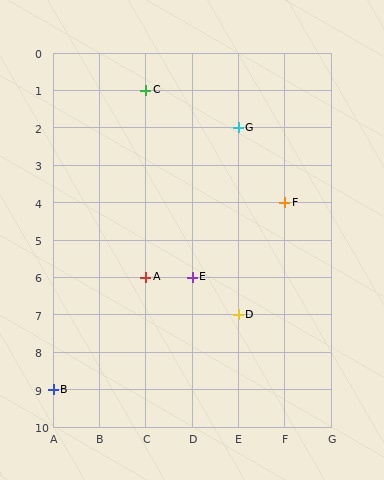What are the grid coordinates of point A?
Point A is at grid coordinates (C, 6).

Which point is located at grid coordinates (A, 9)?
Point B is at (A, 9).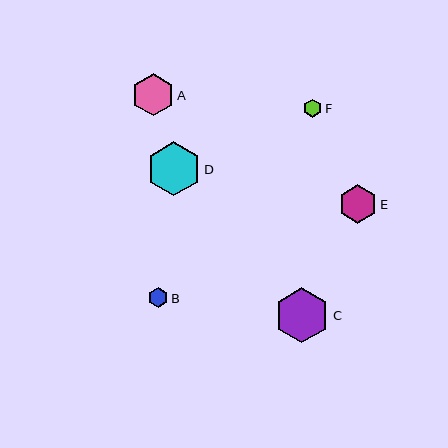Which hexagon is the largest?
Hexagon C is the largest with a size of approximately 55 pixels.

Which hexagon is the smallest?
Hexagon F is the smallest with a size of approximately 18 pixels.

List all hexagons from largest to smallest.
From largest to smallest: C, D, A, E, B, F.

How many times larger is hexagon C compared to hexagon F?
Hexagon C is approximately 3.1 times the size of hexagon F.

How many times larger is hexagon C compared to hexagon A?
Hexagon C is approximately 1.3 times the size of hexagon A.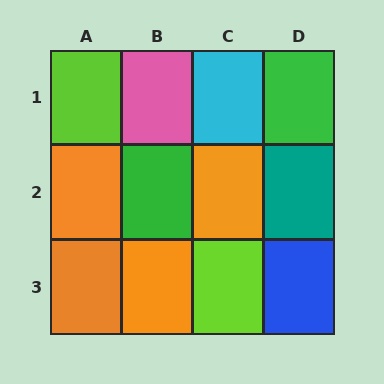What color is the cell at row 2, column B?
Green.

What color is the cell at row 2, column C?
Orange.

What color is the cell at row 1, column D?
Green.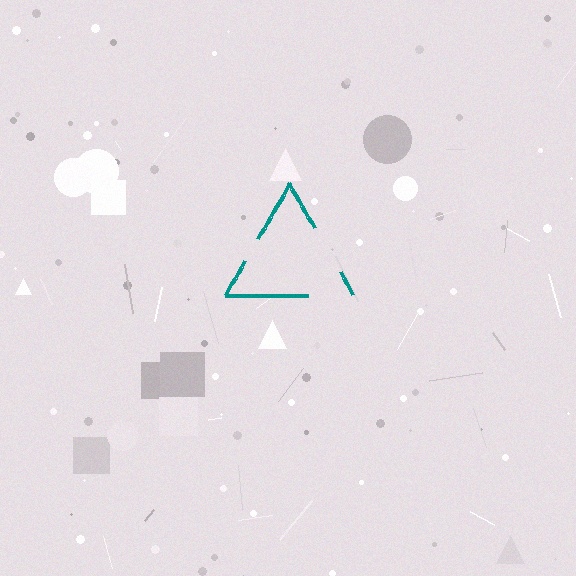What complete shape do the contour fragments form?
The contour fragments form a triangle.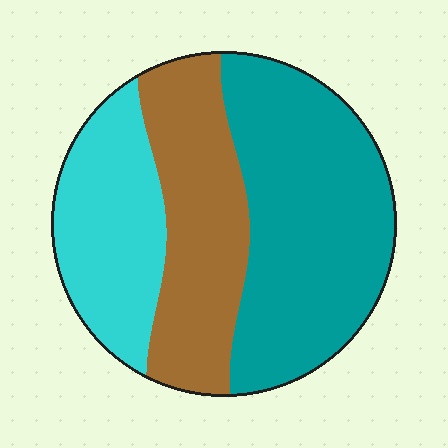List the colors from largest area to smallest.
From largest to smallest: teal, brown, cyan.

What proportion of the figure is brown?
Brown covers around 30% of the figure.